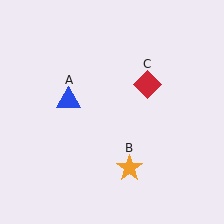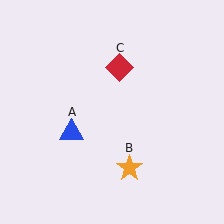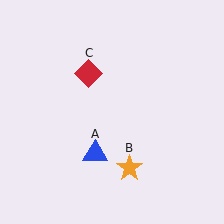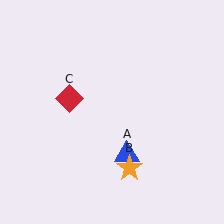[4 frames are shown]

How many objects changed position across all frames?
2 objects changed position: blue triangle (object A), red diamond (object C).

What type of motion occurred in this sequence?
The blue triangle (object A), red diamond (object C) rotated counterclockwise around the center of the scene.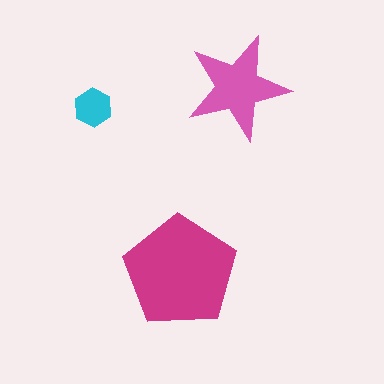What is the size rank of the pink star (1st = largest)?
2nd.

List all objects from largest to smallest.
The magenta pentagon, the pink star, the cyan hexagon.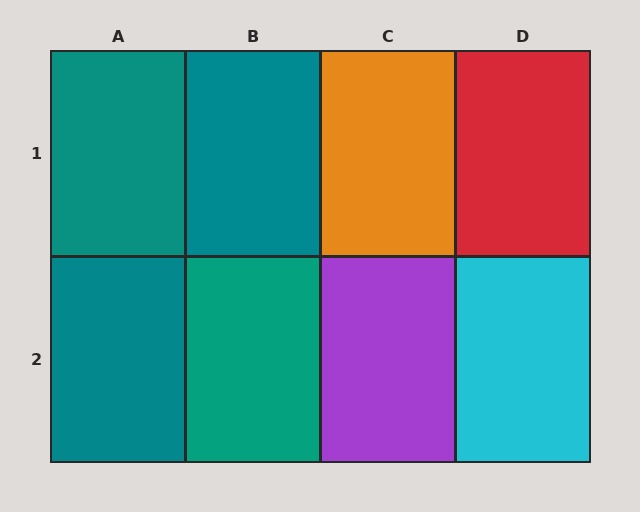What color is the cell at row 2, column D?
Cyan.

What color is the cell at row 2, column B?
Teal.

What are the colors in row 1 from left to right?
Teal, teal, orange, red.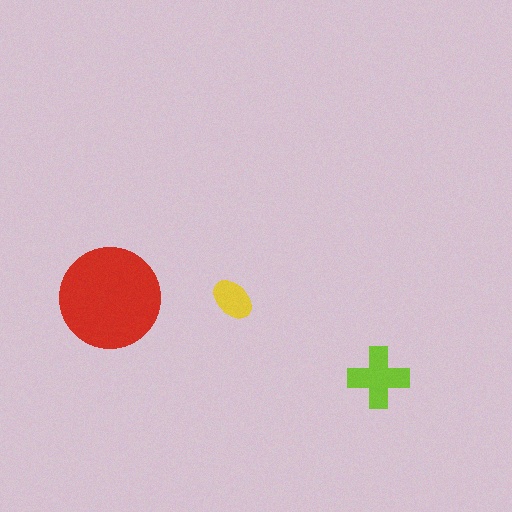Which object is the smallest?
The yellow ellipse.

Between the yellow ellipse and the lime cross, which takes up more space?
The lime cross.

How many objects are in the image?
There are 3 objects in the image.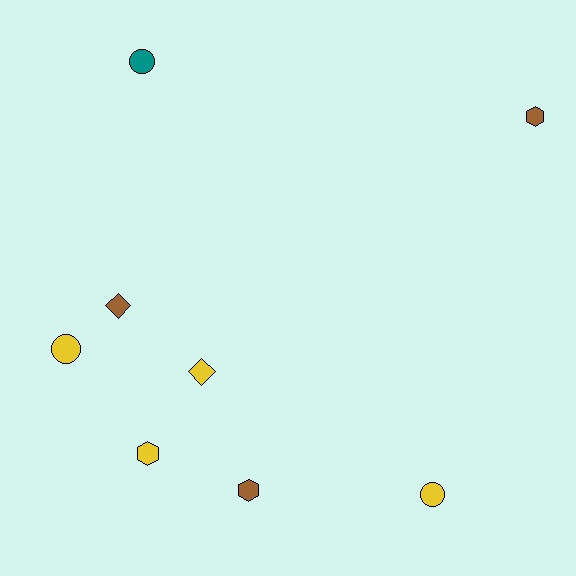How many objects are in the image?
There are 8 objects.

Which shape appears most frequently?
Circle, with 3 objects.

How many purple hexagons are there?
There are no purple hexagons.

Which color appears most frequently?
Yellow, with 4 objects.